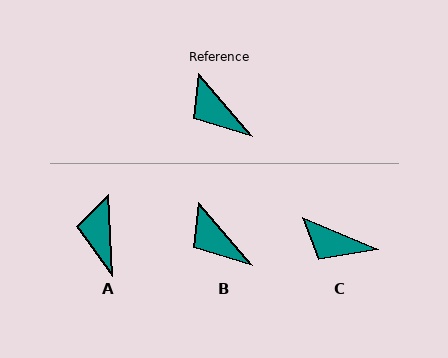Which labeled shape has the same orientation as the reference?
B.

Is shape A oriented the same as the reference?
No, it is off by about 38 degrees.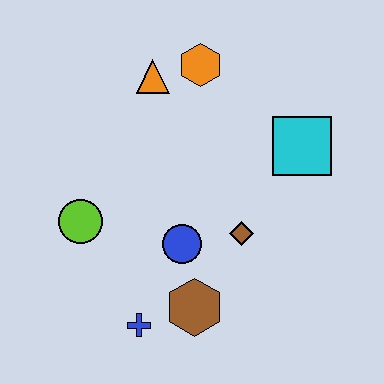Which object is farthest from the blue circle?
The orange hexagon is farthest from the blue circle.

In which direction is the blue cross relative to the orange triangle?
The blue cross is below the orange triangle.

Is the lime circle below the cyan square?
Yes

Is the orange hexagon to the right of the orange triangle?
Yes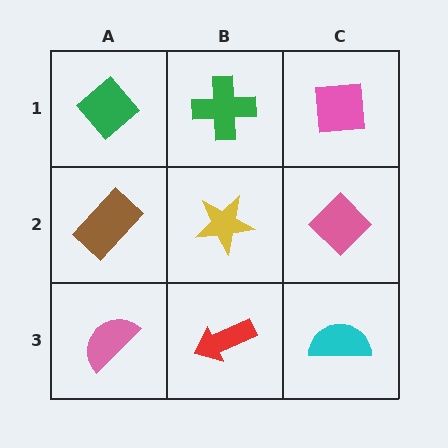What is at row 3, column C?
A cyan semicircle.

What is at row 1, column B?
A green cross.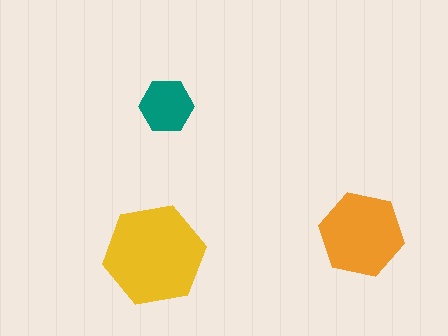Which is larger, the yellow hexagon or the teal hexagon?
The yellow one.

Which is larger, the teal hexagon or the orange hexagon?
The orange one.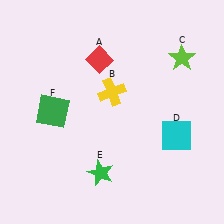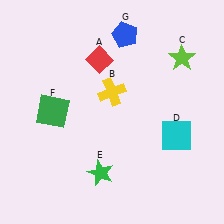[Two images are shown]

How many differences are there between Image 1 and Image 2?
There is 1 difference between the two images.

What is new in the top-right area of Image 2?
A blue pentagon (G) was added in the top-right area of Image 2.